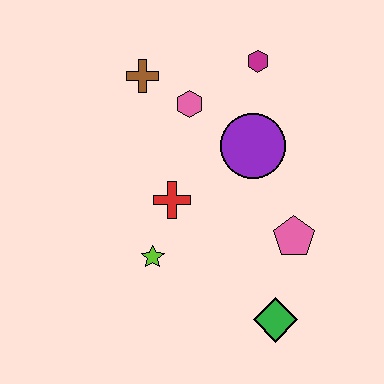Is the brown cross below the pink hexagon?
No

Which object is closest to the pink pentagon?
The green diamond is closest to the pink pentagon.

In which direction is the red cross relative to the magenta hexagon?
The red cross is below the magenta hexagon.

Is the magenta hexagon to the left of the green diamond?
Yes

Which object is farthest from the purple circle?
The green diamond is farthest from the purple circle.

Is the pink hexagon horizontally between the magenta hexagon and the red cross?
Yes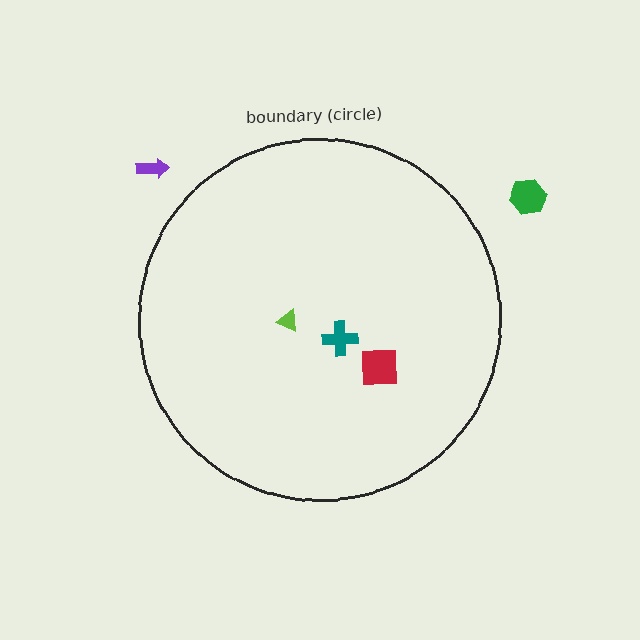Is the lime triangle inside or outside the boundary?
Inside.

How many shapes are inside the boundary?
3 inside, 2 outside.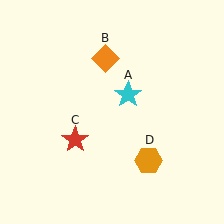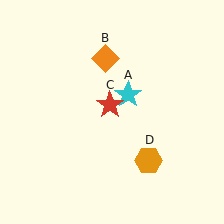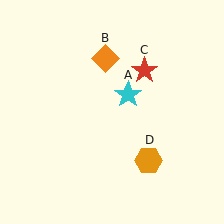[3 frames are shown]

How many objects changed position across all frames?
1 object changed position: red star (object C).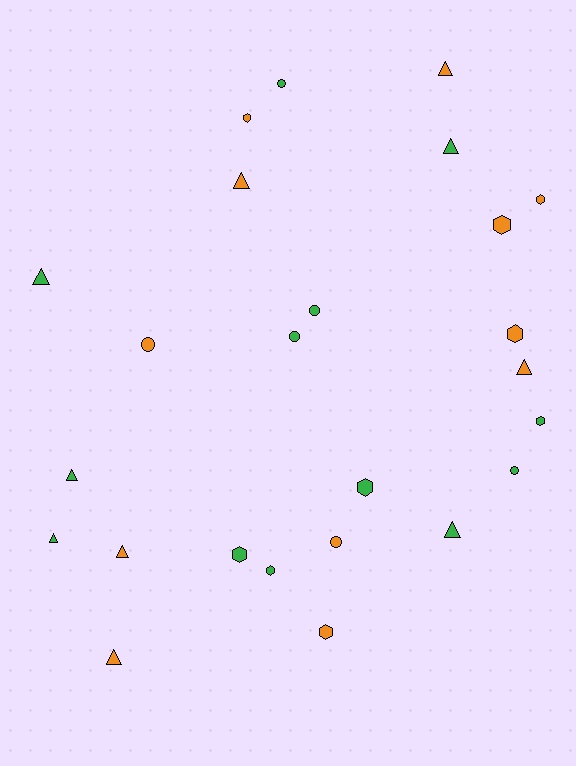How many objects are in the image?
There are 25 objects.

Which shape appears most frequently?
Triangle, with 10 objects.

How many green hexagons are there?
There are 4 green hexagons.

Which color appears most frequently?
Green, with 13 objects.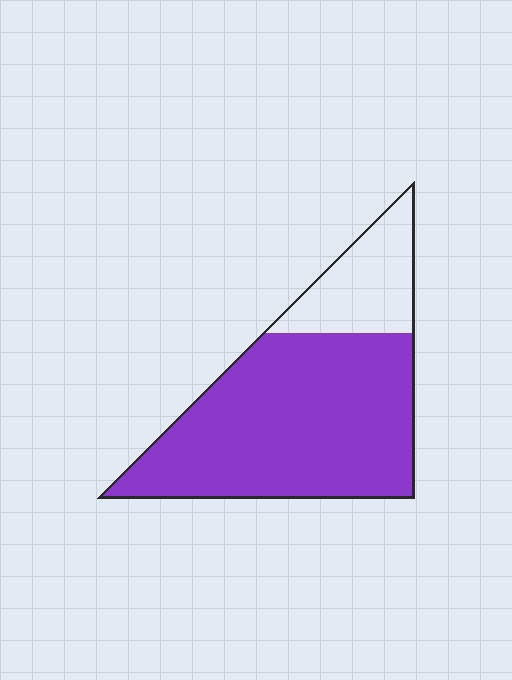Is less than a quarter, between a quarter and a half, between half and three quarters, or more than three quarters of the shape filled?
More than three quarters.